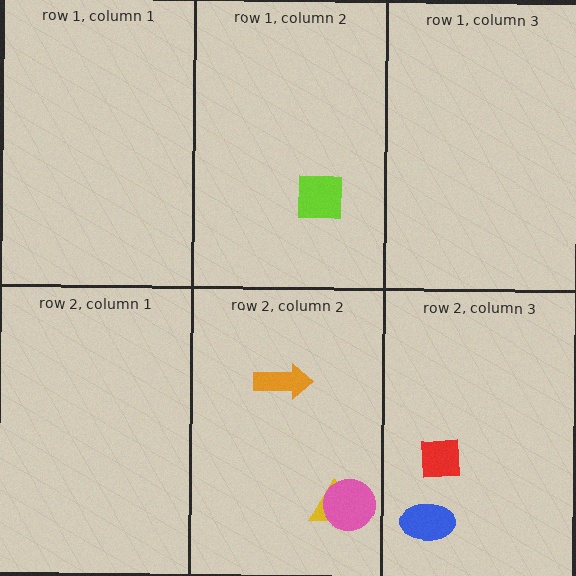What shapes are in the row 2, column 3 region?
The red square, the blue ellipse.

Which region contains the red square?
The row 2, column 3 region.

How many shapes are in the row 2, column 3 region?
2.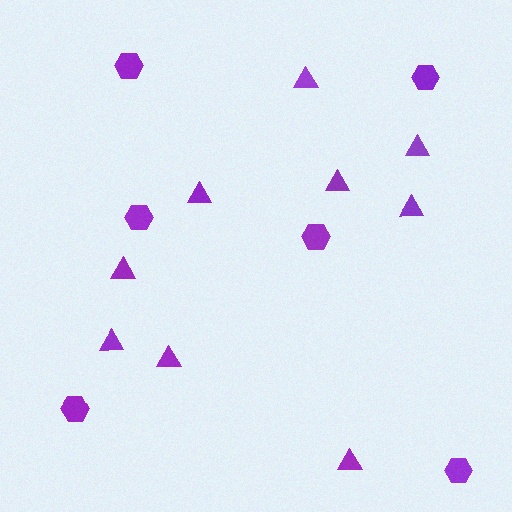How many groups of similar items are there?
There are 2 groups: one group of hexagons (6) and one group of triangles (9).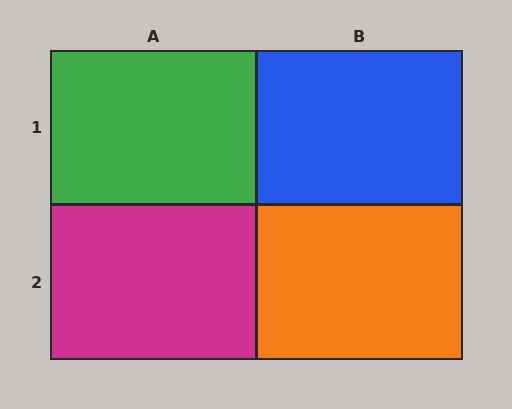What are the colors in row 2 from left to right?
Magenta, orange.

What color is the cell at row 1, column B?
Blue.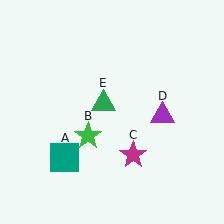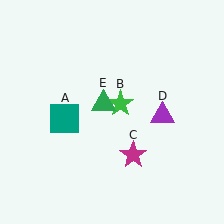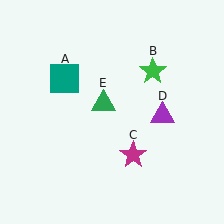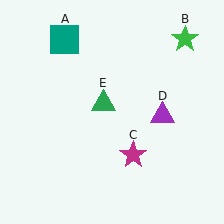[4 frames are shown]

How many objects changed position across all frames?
2 objects changed position: teal square (object A), green star (object B).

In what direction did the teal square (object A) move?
The teal square (object A) moved up.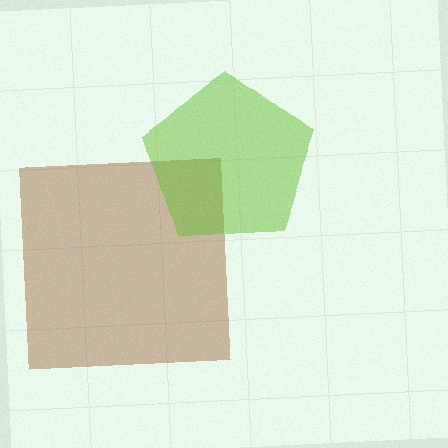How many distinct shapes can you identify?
There are 2 distinct shapes: a brown square, a lime pentagon.